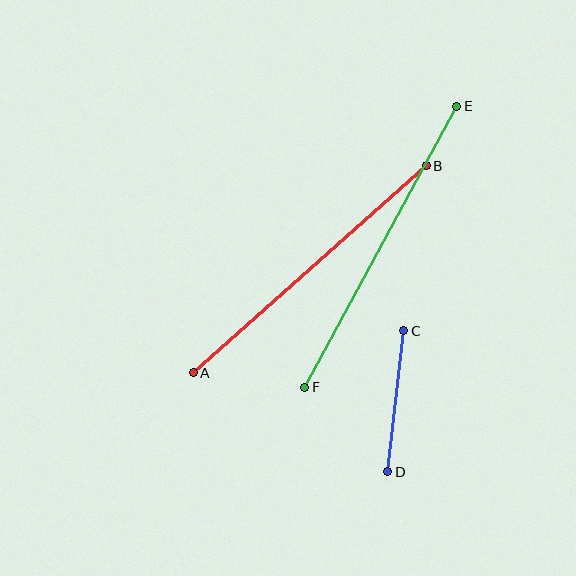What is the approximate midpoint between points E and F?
The midpoint is at approximately (381, 247) pixels.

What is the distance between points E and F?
The distance is approximately 319 pixels.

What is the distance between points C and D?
The distance is approximately 142 pixels.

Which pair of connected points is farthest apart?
Points E and F are farthest apart.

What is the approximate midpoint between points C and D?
The midpoint is at approximately (396, 401) pixels.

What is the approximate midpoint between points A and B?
The midpoint is at approximately (310, 269) pixels.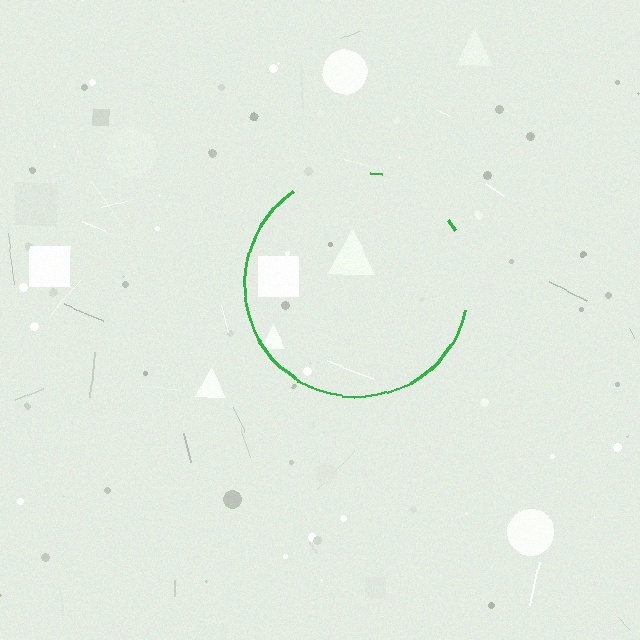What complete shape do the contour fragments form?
The contour fragments form a circle.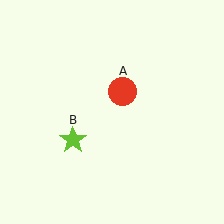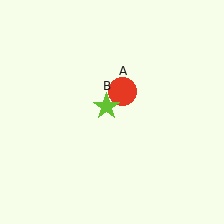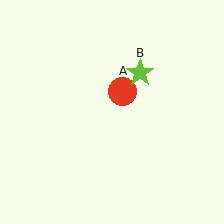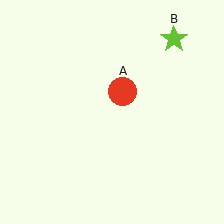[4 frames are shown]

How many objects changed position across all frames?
1 object changed position: lime star (object B).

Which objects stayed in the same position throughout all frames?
Red circle (object A) remained stationary.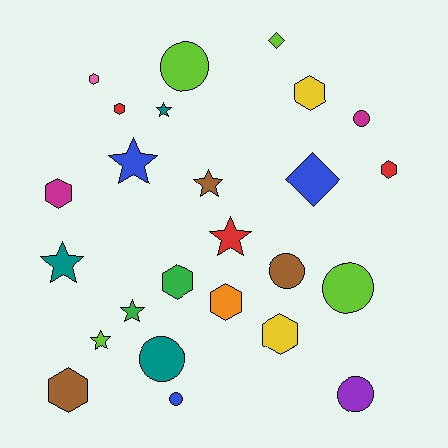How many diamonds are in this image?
There are 2 diamonds.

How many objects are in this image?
There are 25 objects.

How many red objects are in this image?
There are 3 red objects.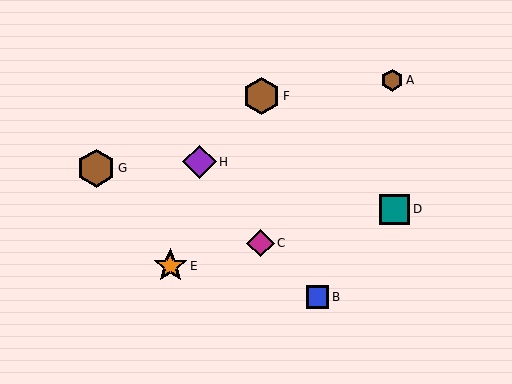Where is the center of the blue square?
The center of the blue square is at (317, 297).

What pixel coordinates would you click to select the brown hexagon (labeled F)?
Click at (262, 96) to select the brown hexagon F.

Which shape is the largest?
The brown hexagon (labeled G) is the largest.